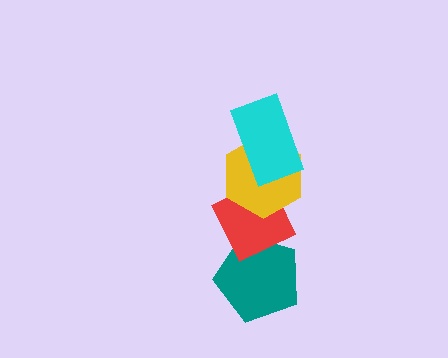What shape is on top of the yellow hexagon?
The cyan rectangle is on top of the yellow hexagon.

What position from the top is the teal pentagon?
The teal pentagon is 4th from the top.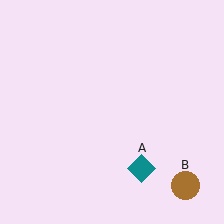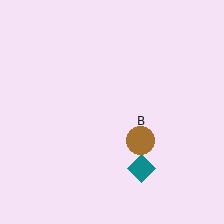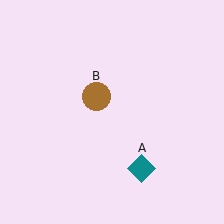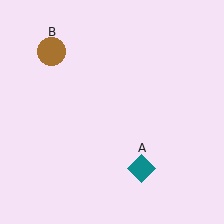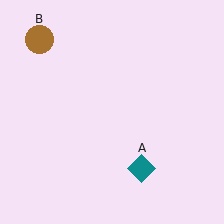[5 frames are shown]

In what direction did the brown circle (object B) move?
The brown circle (object B) moved up and to the left.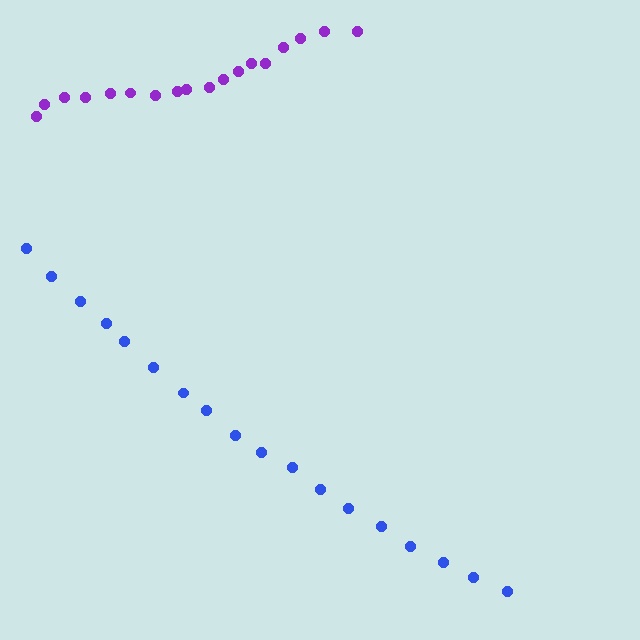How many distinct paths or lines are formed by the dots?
There are 2 distinct paths.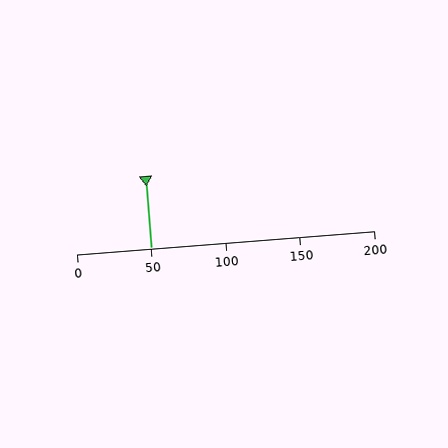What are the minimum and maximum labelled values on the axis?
The axis runs from 0 to 200.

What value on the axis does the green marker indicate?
The marker indicates approximately 50.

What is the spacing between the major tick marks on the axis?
The major ticks are spaced 50 apart.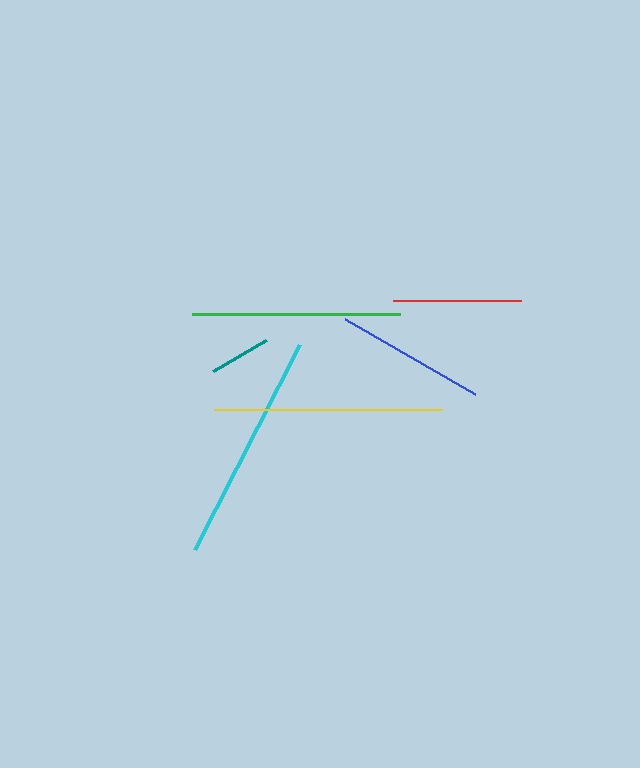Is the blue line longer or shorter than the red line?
The blue line is longer than the red line.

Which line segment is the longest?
The cyan line is the longest at approximately 230 pixels.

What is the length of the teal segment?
The teal segment is approximately 61 pixels long.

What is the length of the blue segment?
The blue segment is approximately 150 pixels long.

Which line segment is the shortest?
The teal line is the shortest at approximately 61 pixels.